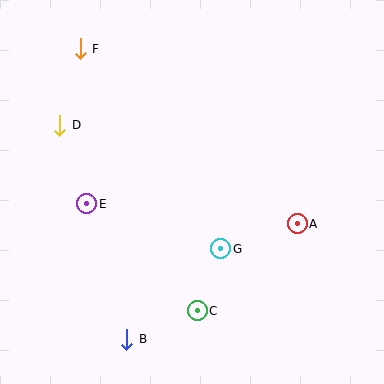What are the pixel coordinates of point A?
Point A is at (297, 224).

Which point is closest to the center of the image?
Point G at (221, 249) is closest to the center.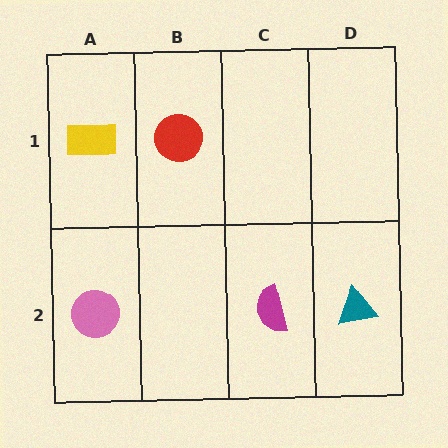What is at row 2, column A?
A pink circle.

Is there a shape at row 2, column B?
No, that cell is empty.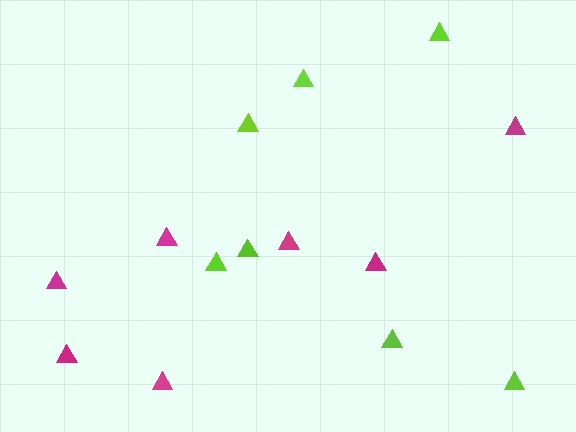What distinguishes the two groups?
There are 2 groups: one group of magenta triangles (7) and one group of lime triangles (7).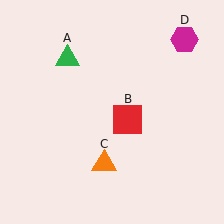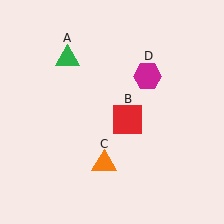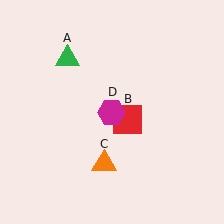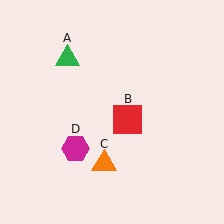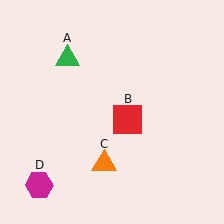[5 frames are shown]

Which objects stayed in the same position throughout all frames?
Green triangle (object A) and red square (object B) and orange triangle (object C) remained stationary.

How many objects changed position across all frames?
1 object changed position: magenta hexagon (object D).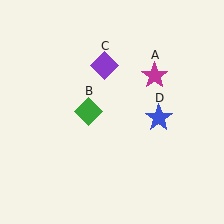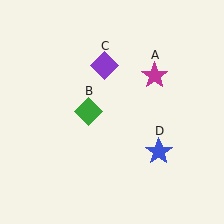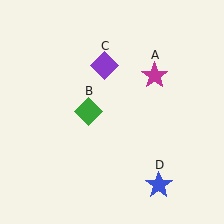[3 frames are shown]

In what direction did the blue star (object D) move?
The blue star (object D) moved down.